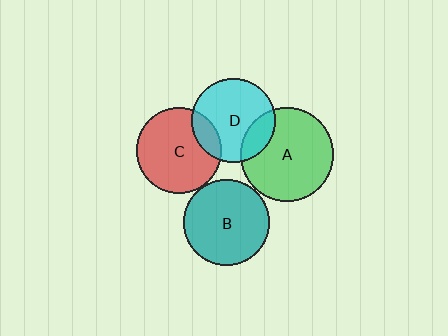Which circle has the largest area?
Circle A (green).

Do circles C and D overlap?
Yes.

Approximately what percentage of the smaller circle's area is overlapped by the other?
Approximately 15%.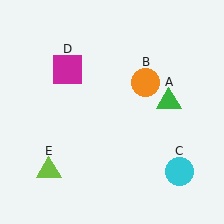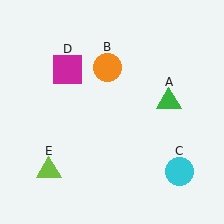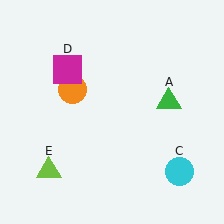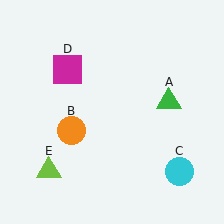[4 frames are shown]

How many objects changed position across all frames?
1 object changed position: orange circle (object B).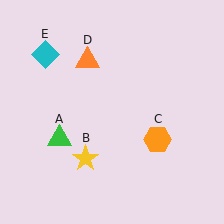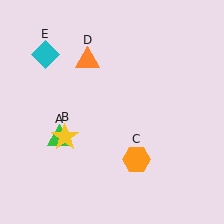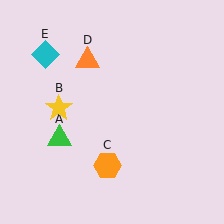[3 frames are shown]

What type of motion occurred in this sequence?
The yellow star (object B), orange hexagon (object C) rotated clockwise around the center of the scene.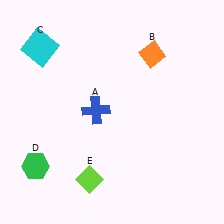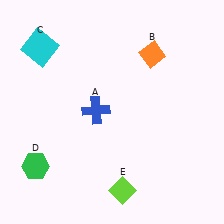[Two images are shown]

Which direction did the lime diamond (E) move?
The lime diamond (E) moved right.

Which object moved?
The lime diamond (E) moved right.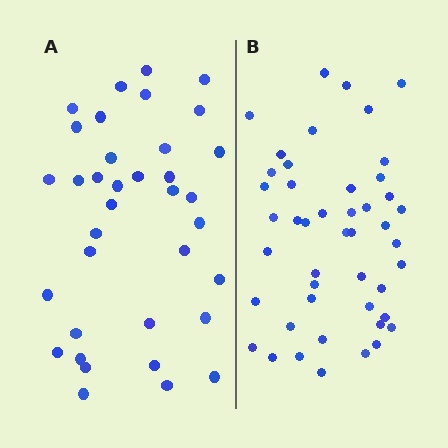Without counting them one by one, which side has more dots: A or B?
Region B (the right region) has more dots.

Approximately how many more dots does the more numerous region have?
Region B has roughly 10 or so more dots than region A.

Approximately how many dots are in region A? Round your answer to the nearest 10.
About 40 dots. (The exact count is 36, which rounds to 40.)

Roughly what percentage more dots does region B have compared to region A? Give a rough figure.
About 30% more.